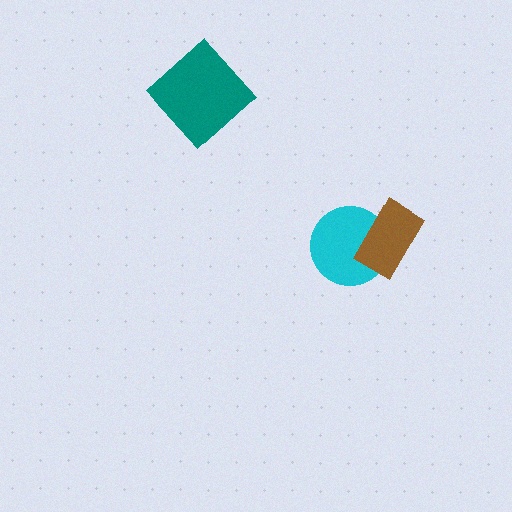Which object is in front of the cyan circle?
The brown rectangle is in front of the cyan circle.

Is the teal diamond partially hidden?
No, no other shape covers it.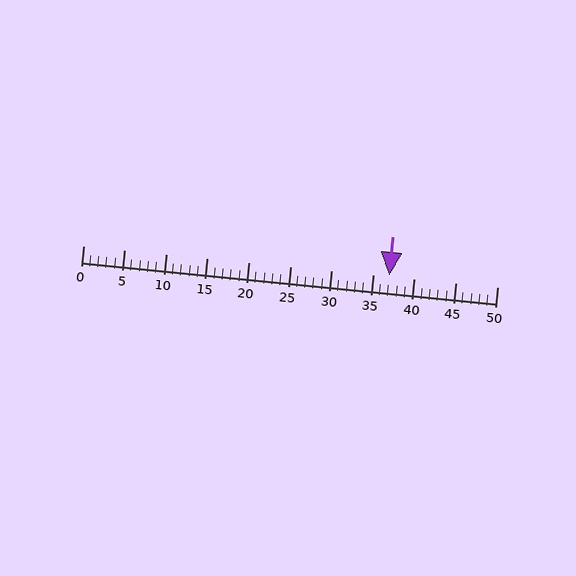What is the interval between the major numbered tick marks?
The major tick marks are spaced 5 units apart.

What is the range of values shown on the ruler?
The ruler shows values from 0 to 50.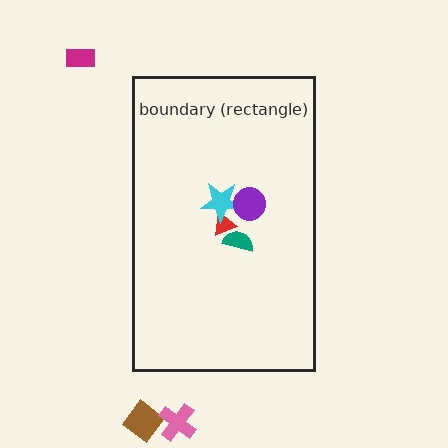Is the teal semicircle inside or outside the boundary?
Inside.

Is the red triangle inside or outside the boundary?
Inside.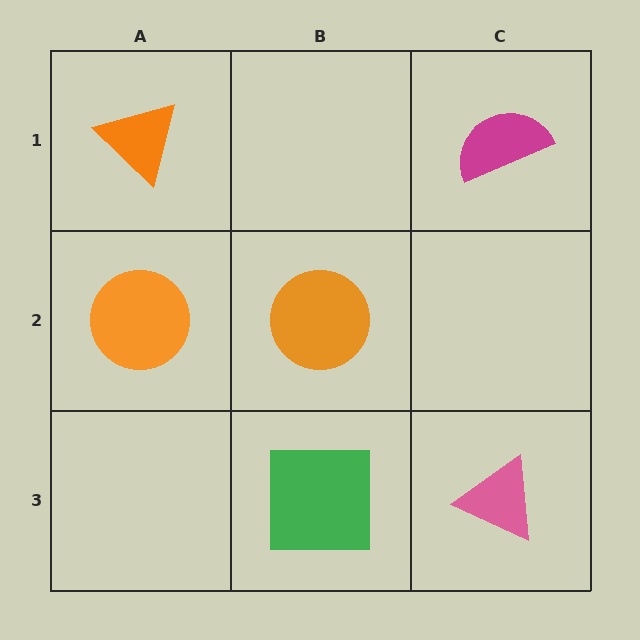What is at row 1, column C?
A magenta semicircle.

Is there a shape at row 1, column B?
No, that cell is empty.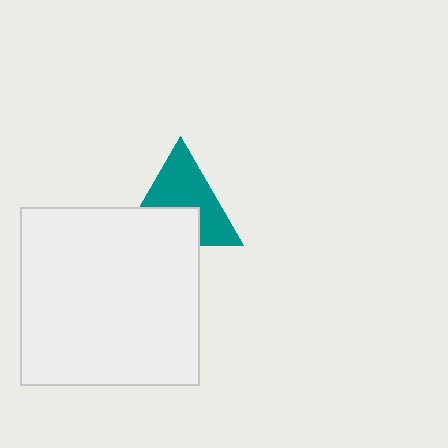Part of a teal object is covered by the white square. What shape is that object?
It is a triangle.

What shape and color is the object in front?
The object in front is a white square.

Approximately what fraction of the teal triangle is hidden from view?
Roughly 39% of the teal triangle is hidden behind the white square.